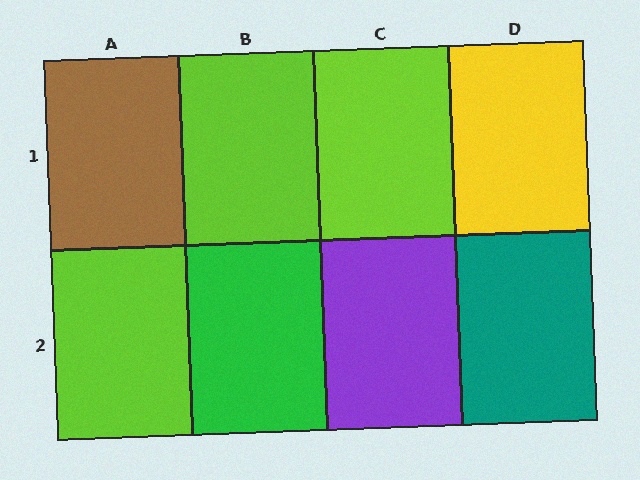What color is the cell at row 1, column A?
Brown.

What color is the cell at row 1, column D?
Yellow.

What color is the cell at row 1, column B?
Lime.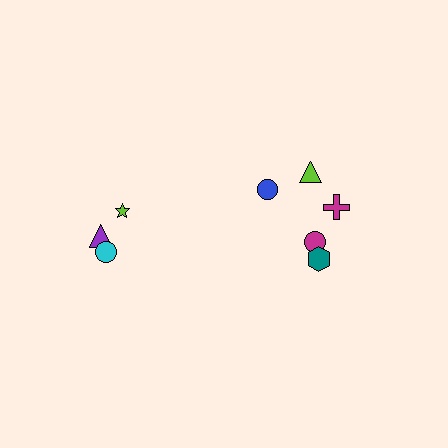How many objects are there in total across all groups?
There are 8 objects.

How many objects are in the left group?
There are 3 objects.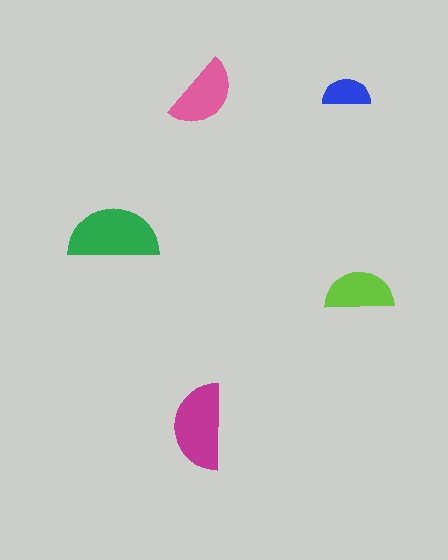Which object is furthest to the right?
The lime semicircle is rightmost.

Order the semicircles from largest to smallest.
the green one, the magenta one, the pink one, the lime one, the blue one.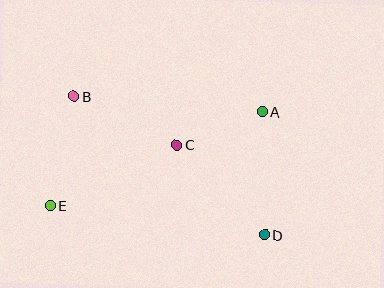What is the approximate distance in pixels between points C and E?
The distance between C and E is approximately 140 pixels.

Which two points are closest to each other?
Points A and C are closest to each other.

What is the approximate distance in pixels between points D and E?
The distance between D and E is approximately 216 pixels.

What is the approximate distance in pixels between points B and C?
The distance between B and C is approximately 114 pixels.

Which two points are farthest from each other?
Points B and D are farthest from each other.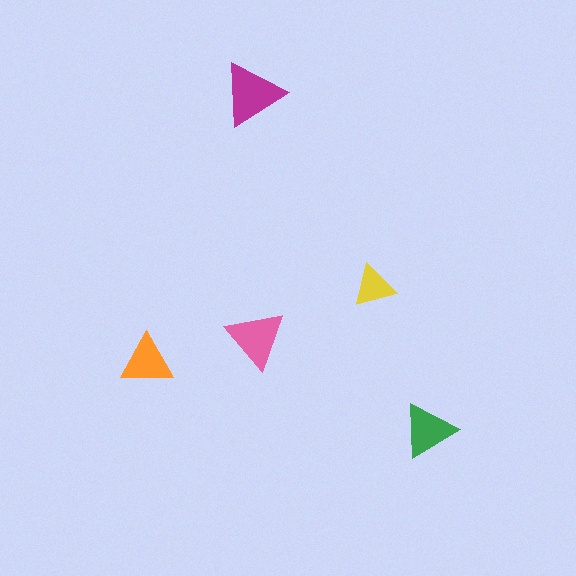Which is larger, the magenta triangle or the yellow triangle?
The magenta one.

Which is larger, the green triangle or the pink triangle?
The pink one.